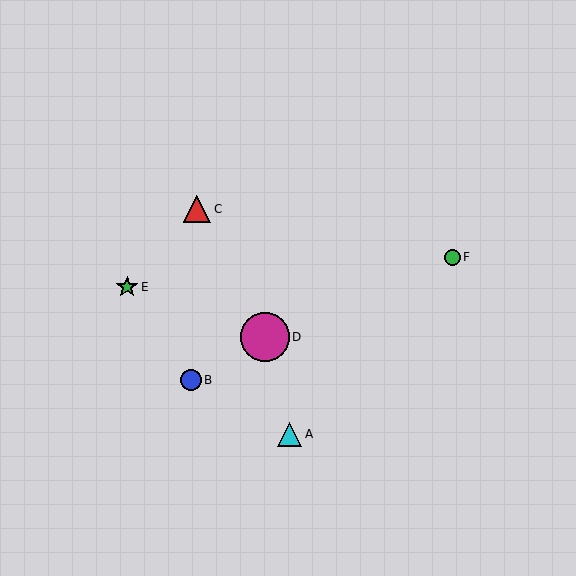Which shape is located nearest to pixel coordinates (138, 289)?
The green star (labeled E) at (127, 287) is nearest to that location.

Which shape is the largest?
The magenta circle (labeled D) is the largest.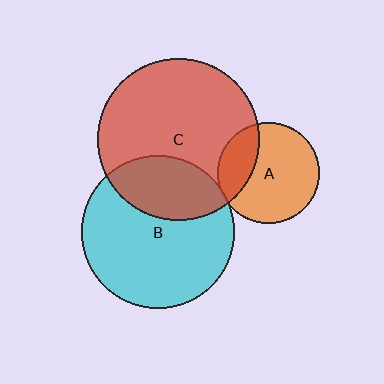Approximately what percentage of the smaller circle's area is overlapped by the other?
Approximately 5%.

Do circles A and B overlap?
Yes.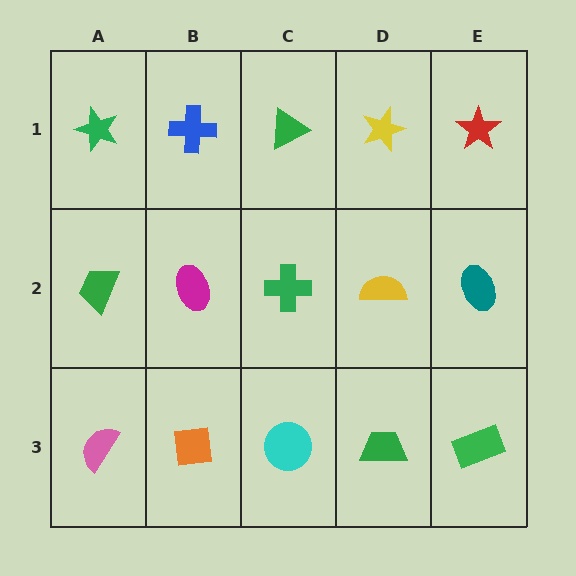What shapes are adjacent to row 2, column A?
A green star (row 1, column A), a pink semicircle (row 3, column A), a magenta ellipse (row 2, column B).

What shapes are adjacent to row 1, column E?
A teal ellipse (row 2, column E), a yellow star (row 1, column D).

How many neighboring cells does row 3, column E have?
2.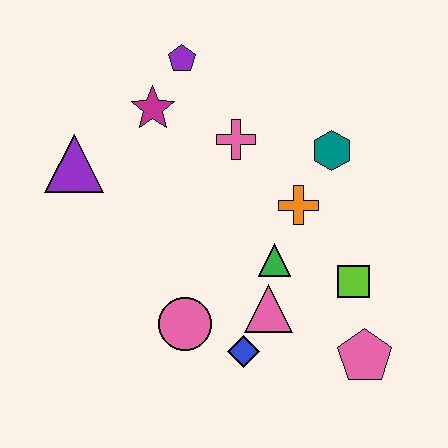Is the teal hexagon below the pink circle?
No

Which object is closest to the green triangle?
The pink triangle is closest to the green triangle.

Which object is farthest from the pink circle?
The purple pentagon is farthest from the pink circle.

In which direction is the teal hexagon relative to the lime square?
The teal hexagon is above the lime square.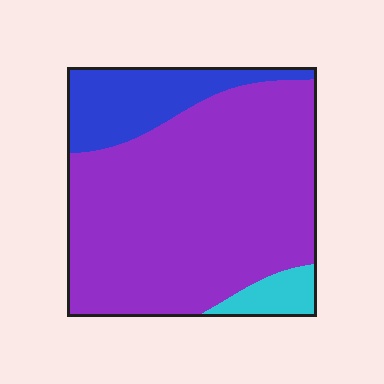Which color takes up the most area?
Purple, at roughly 75%.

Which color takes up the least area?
Cyan, at roughly 5%.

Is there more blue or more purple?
Purple.